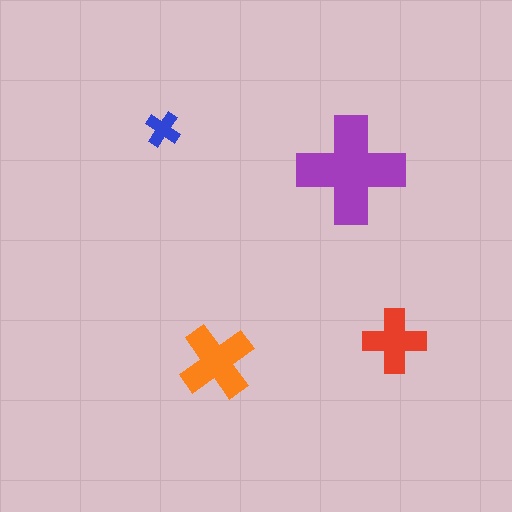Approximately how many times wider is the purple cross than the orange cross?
About 1.5 times wider.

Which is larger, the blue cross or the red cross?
The red one.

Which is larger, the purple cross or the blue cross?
The purple one.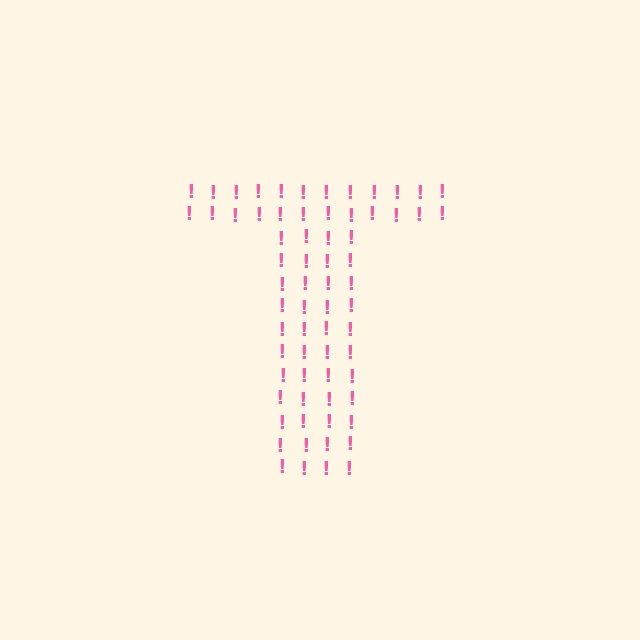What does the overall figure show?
The overall figure shows the letter T.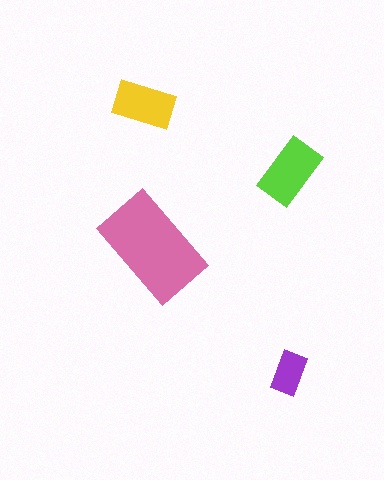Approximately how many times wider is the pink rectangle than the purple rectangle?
About 2.5 times wider.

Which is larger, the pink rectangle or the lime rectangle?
The pink one.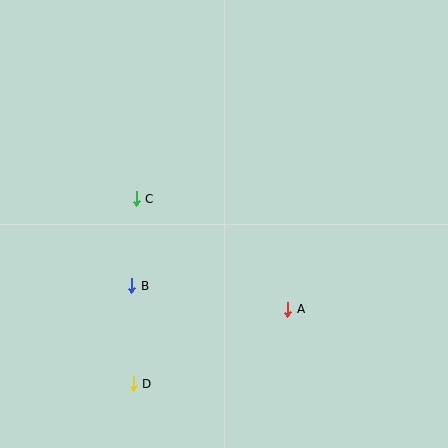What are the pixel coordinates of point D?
Point D is at (133, 384).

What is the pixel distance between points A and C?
The distance between A and C is 187 pixels.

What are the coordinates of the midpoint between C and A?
The midpoint between C and A is at (212, 254).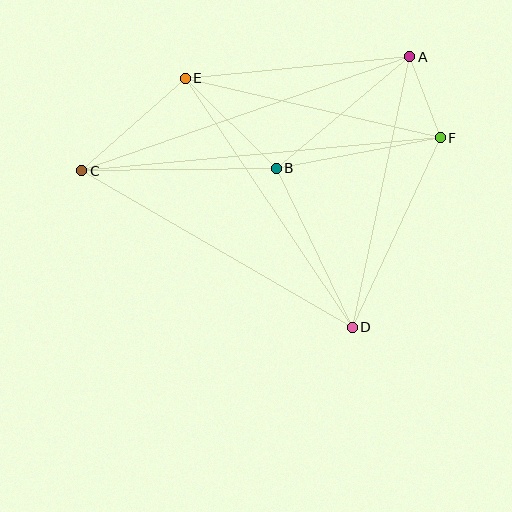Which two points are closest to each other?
Points A and F are closest to each other.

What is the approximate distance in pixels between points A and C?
The distance between A and C is approximately 347 pixels.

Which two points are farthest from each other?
Points C and F are farthest from each other.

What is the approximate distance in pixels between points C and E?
The distance between C and E is approximately 139 pixels.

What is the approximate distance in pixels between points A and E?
The distance between A and E is approximately 225 pixels.